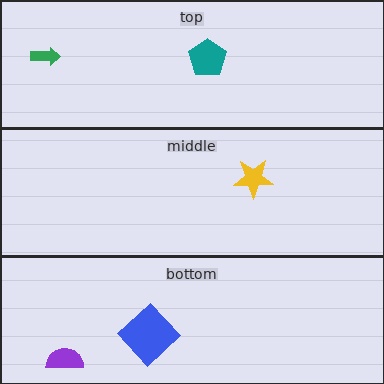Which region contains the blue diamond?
The bottom region.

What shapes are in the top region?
The teal pentagon, the green arrow.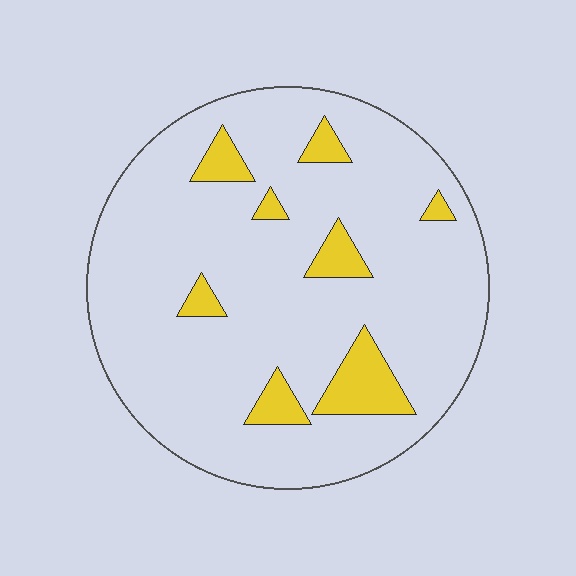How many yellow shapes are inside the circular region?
8.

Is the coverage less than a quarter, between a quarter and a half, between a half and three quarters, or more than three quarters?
Less than a quarter.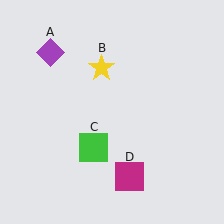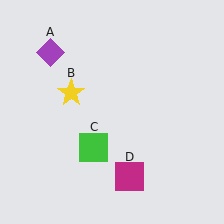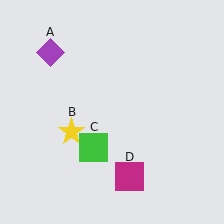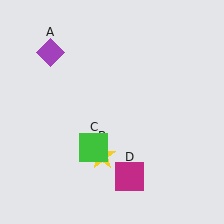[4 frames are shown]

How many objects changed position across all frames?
1 object changed position: yellow star (object B).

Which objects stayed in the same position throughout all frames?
Purple diamond (object A) and green square (object C) and magenta square (object D) remained stationary.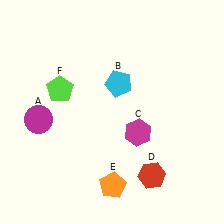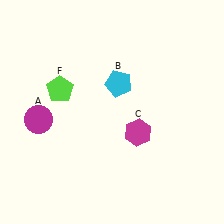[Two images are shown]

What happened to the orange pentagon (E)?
The orange pentagon (E) was removed in Image 2. It was in the bottom-right area of Image 1.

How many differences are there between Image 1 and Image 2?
There are 2 differences between the two images.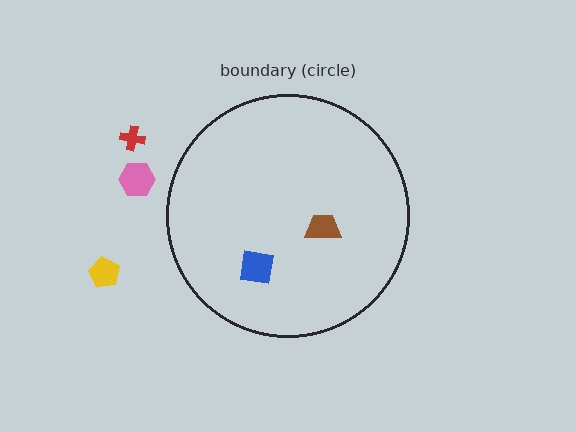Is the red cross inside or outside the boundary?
Outside.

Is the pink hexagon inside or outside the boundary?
Outside.